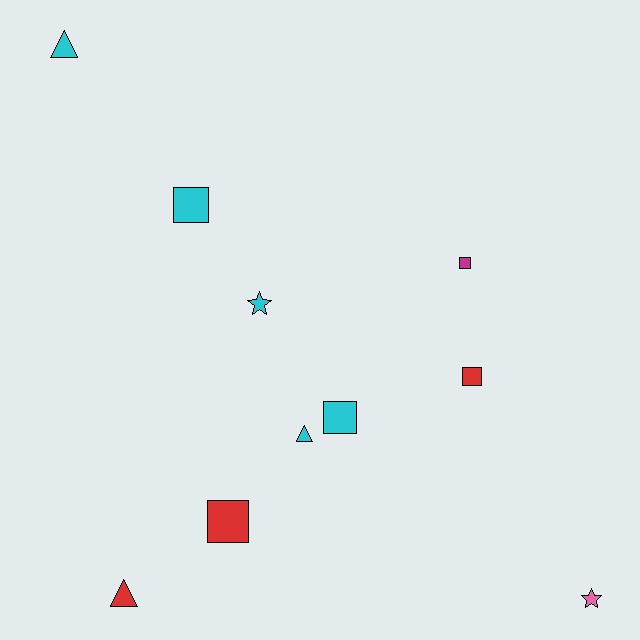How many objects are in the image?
There are 10 objects.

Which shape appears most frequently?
Square, with 5 objects.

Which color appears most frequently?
Cyan, with 5 objects.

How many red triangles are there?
There is 1 red triangle.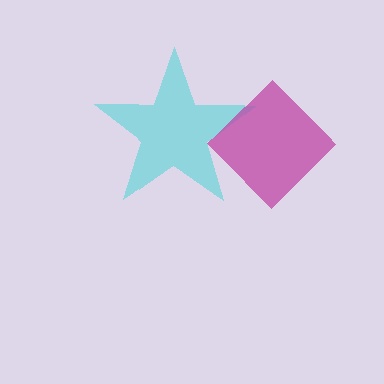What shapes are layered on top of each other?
The layered shapes are: a cyan star, a magenta diamond.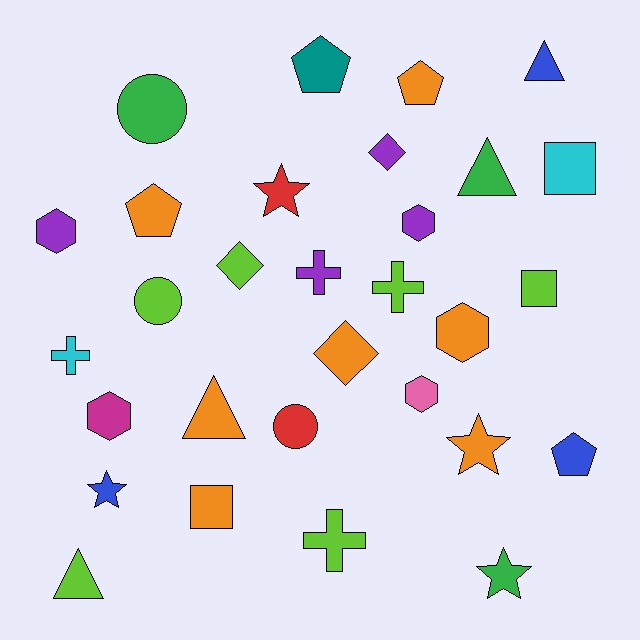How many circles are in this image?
There are 3 circles.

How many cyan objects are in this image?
There are 2 cyan objects.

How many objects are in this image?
There are 30 objects.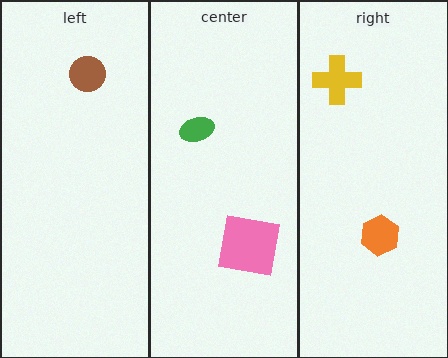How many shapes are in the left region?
1.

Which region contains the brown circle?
The left region.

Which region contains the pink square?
The center region.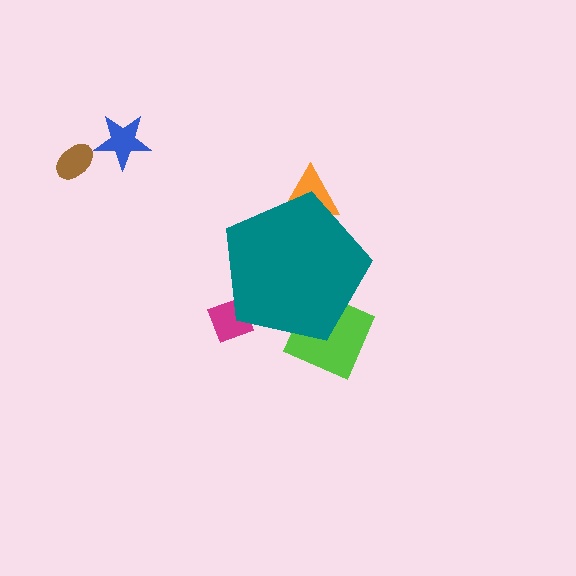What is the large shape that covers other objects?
A teal pentagon.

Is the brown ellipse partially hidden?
No, the brown ellipse is fully visible.